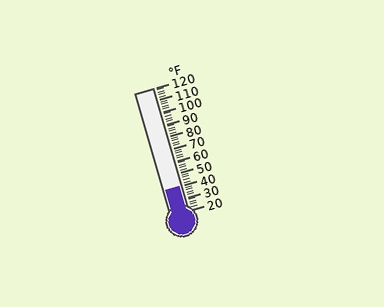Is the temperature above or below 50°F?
The temperature is below 50°F.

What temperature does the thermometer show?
The thermometer shows approximately 40°F.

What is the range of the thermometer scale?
The thermometer scale ranges from 20°F to 120°F.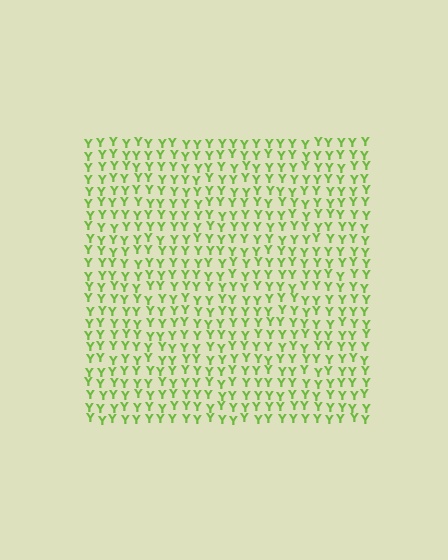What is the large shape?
The large shape is a square.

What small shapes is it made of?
It is made of small letter Y's.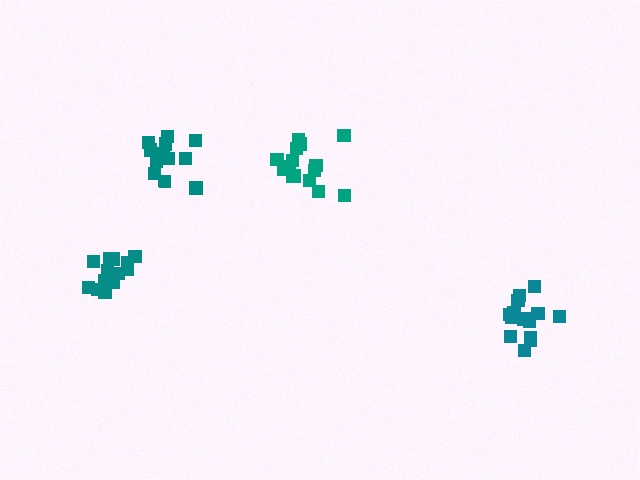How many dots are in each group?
Group 1: 14 dots, Group 2: 13 dots, Group 3: 15 dots, Group 4: 16 dots (58 total).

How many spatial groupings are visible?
There are 4 spatial groupings.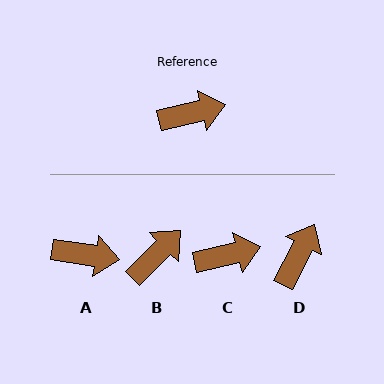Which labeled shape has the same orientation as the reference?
C.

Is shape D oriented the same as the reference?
No, it is off by about 50 degrees.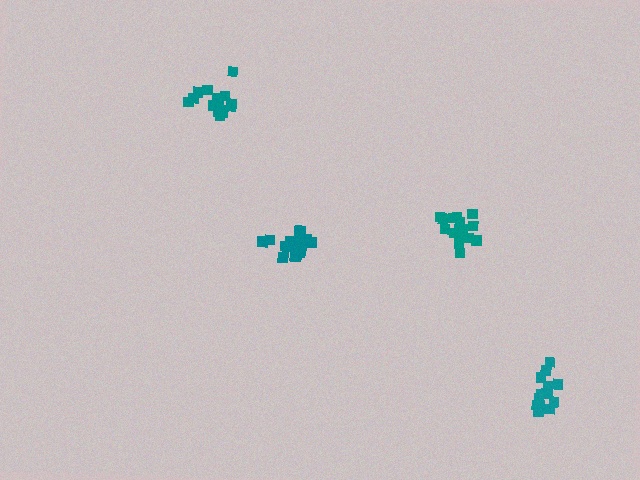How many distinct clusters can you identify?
There are 4 distinct clusters.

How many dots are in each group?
Group 1: 15 dots, Group 2: 15 dots, Group 3: 15 dots, Group 4: 20 dots (65 total).